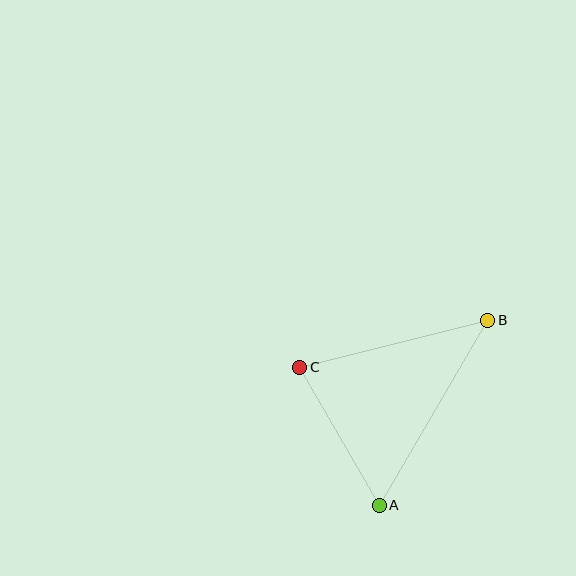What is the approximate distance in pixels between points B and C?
The distance between B and C is approximately 194 pixels.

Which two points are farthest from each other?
Points A and B are farthest from each other.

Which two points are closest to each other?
Points A and C are closest to each other.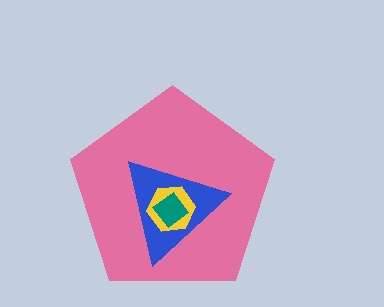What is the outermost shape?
The pink pentagon.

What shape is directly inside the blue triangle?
The yellow hexagon.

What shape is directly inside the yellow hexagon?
The teal diamond.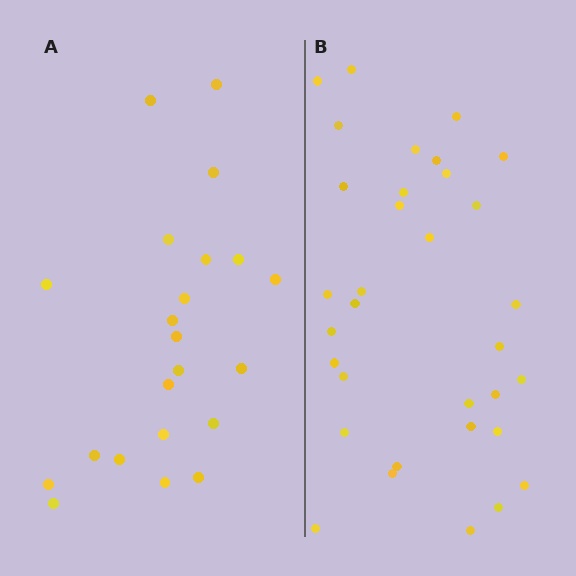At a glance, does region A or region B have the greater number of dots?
Region B (the right region) has more dots.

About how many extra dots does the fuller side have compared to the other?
Region B has roughly 12 or so more dots than region A.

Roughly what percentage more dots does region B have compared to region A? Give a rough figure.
About 50% more.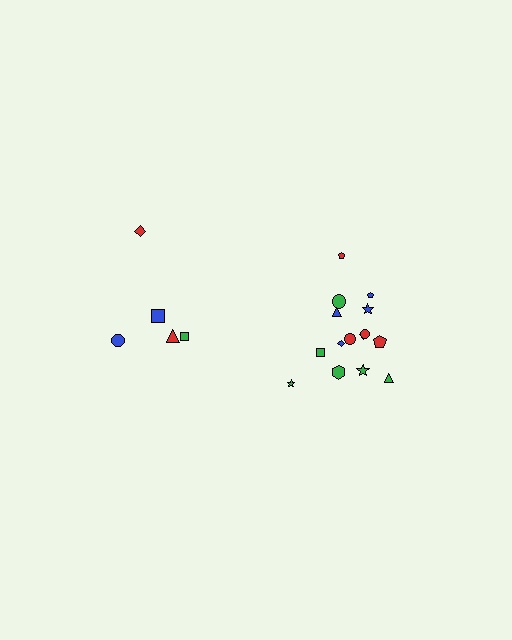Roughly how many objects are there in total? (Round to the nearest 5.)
Roughly 20 objects in total.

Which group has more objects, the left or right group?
The right group.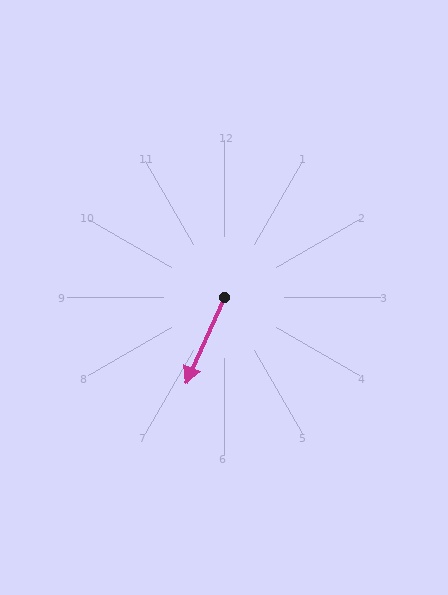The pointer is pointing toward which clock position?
Roughly 7 o'clock.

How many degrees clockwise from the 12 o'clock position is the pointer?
Approximately 204 degrees.